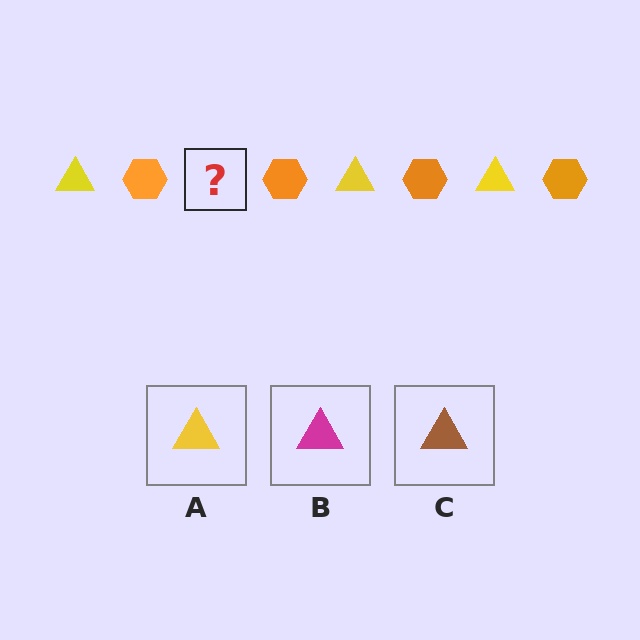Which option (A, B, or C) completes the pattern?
A.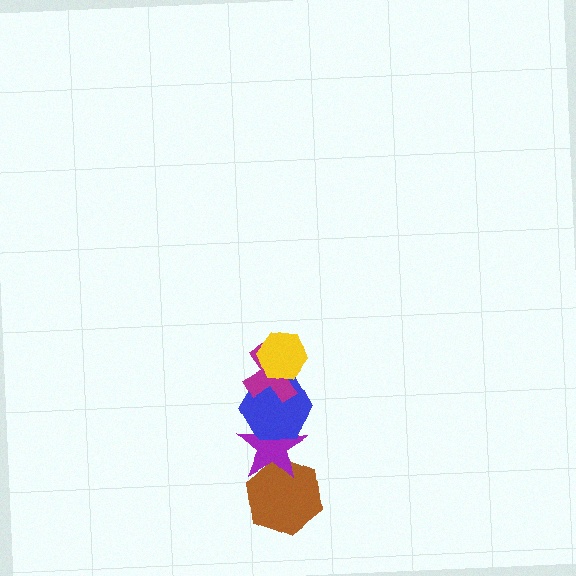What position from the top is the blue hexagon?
The blue hexagon is 3rd from the top.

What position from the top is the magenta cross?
The magenta cross is 2nd from the top.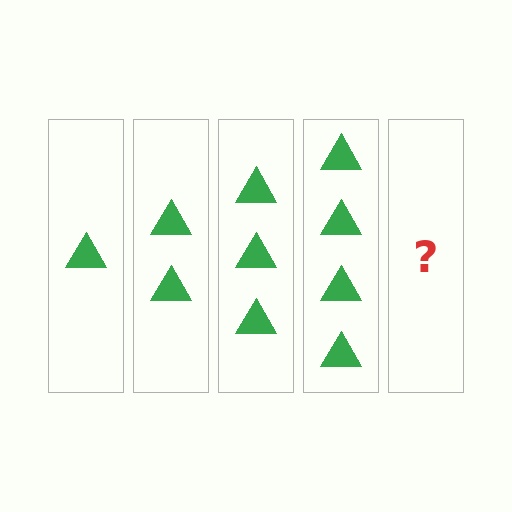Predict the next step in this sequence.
The next step is 5 triangles.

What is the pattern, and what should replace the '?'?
The pattern is that each step adds one more triangle. The '?' should be 5 triangles.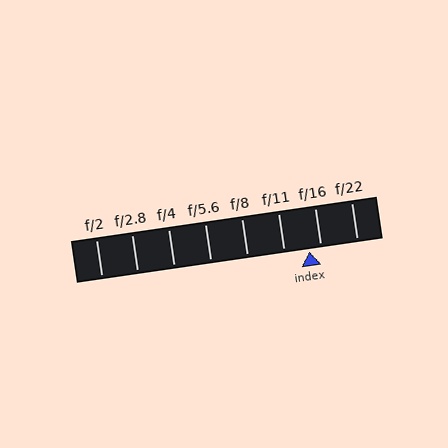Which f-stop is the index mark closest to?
The index mark is closest to f/16.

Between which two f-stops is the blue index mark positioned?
The index mark is between f/11 and f/16.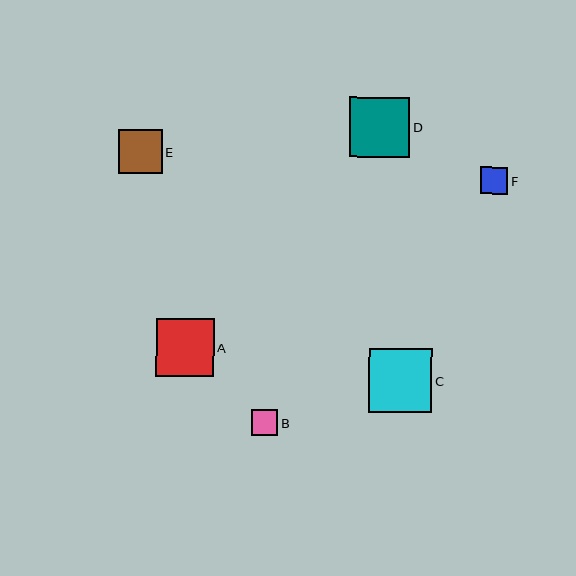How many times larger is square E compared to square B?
Square E is approximately 1.7 times the size of square B.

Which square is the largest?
Square C is the largest with a size of approximately 63 pixels.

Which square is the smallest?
Square B is the smallest with a size of approximately 26 pixels.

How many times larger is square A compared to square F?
Square A is approximately 2.2 times the size of square F.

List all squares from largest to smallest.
From largest to smallest: C, D, A, E, F, B.